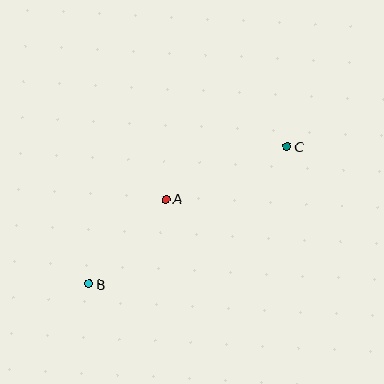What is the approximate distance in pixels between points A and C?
The distance between A and C is approximately 132 pixels.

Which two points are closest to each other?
Points A and B are closest to each other.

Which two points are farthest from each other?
Points B and C are farthest from each other.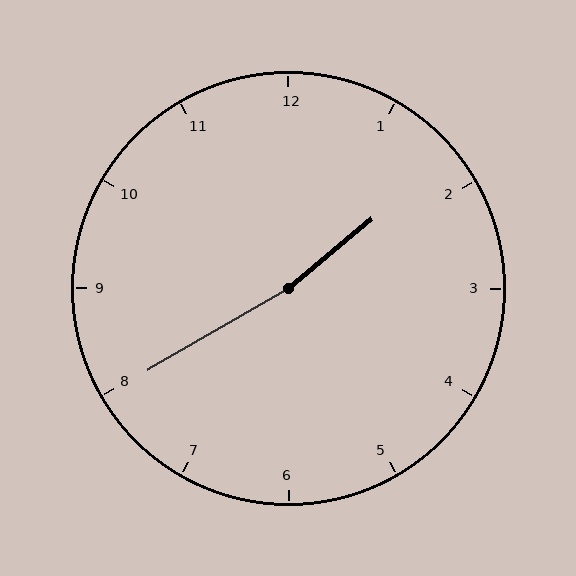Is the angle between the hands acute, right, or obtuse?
It is obtuse.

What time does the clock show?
1:40.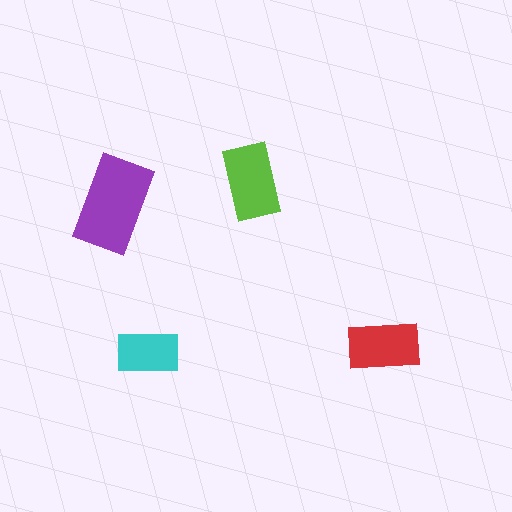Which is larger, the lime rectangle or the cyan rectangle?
The lime one.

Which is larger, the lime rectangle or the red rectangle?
The lime one.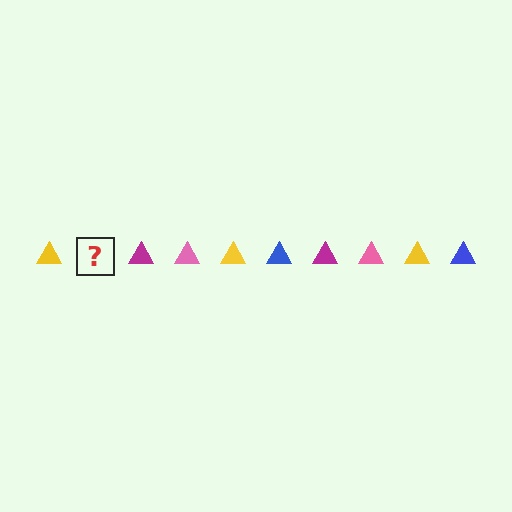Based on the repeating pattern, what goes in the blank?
The blank should be a blue triangle.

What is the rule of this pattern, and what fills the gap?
The rule is that the pattern cycles through yellow, blue, magenta, pink triangles. The gap should be filled with a blue triangle.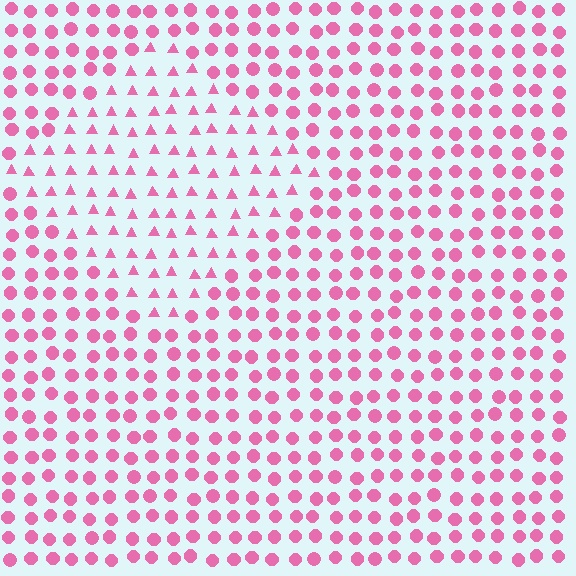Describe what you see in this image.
The image is filled with small pink elements arranged in a uniform grid. A diamond-shaped region contains triangles, while the surrounding area contains circles. The boundary is defined purely by the change in element shape.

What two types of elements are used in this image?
The image uses triangles inside the diamond region and circles outside it.